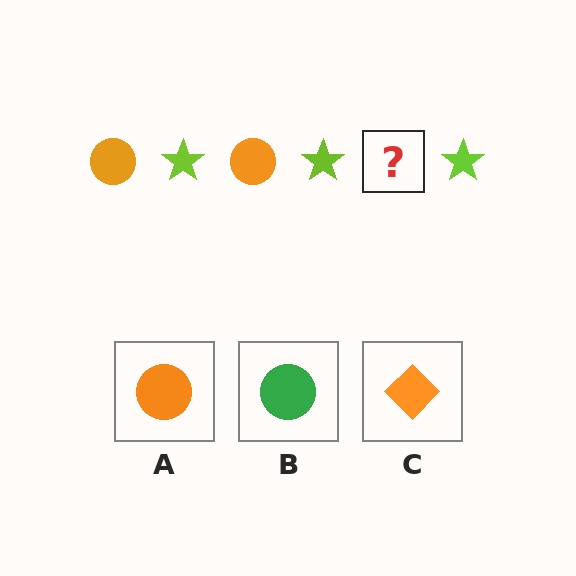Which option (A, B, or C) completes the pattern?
A.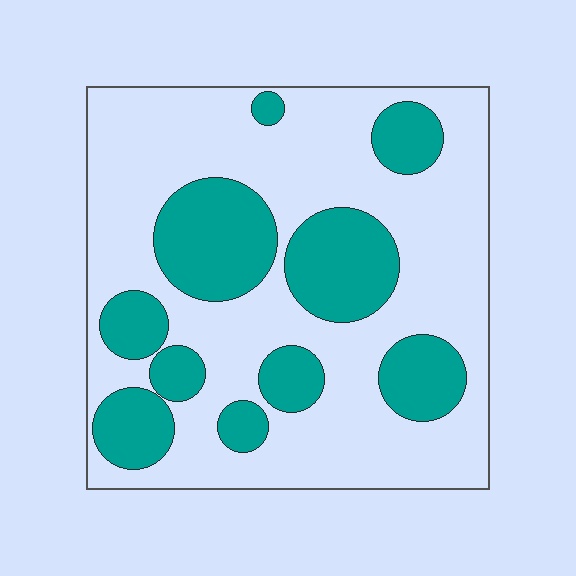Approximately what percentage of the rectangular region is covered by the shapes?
Approximately 30%.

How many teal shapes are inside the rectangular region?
10.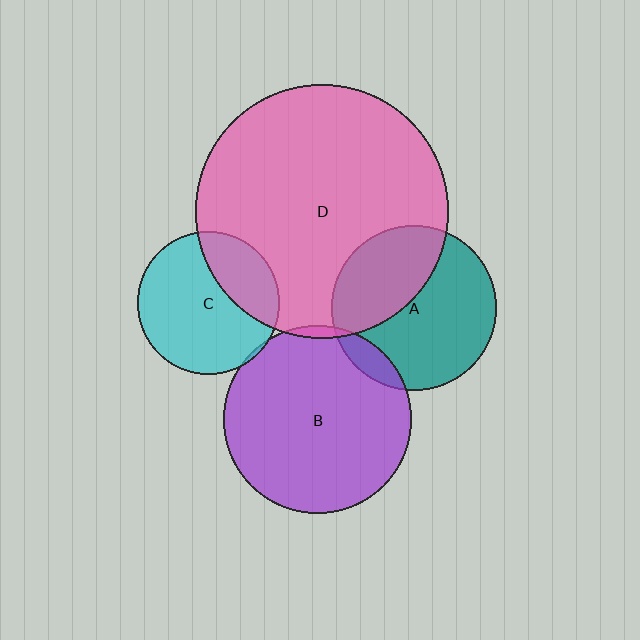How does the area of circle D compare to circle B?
Approximately 1.8 times.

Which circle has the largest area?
Circle D (pink).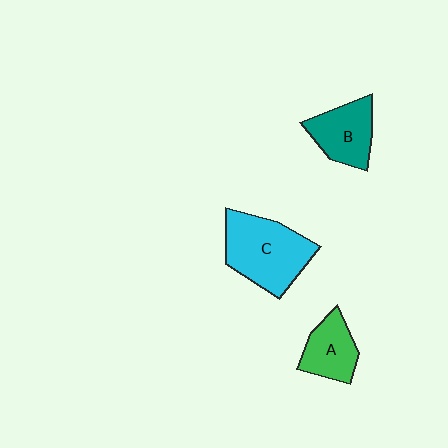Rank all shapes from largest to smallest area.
From largest to smallest: C (cyan), B (teal), A (green).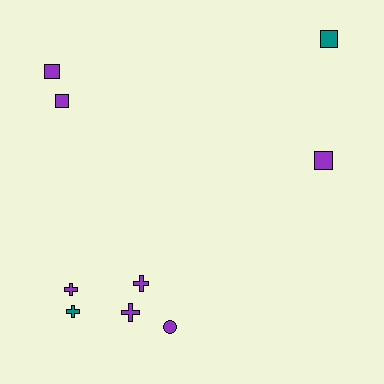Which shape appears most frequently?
Square, with 4 objects.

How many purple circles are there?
There is 1 purple circle.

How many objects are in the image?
There are 9 objects.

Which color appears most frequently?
Purple, with 7 objects.